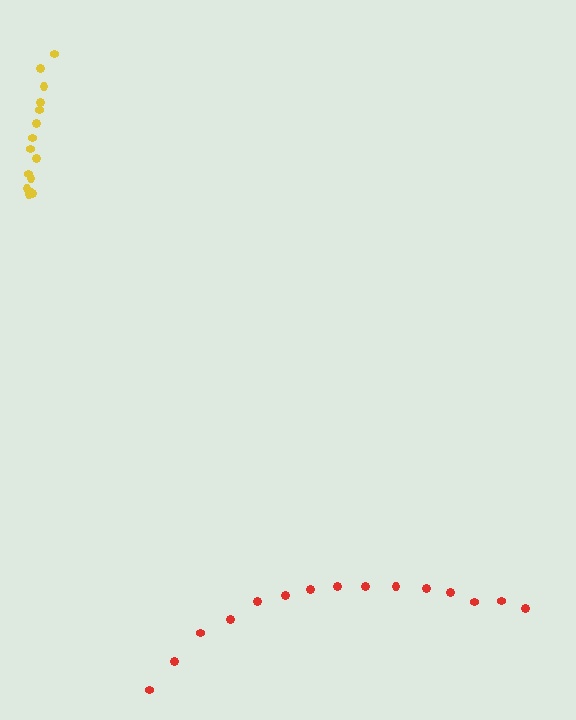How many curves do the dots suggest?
There are 2 distinct paths.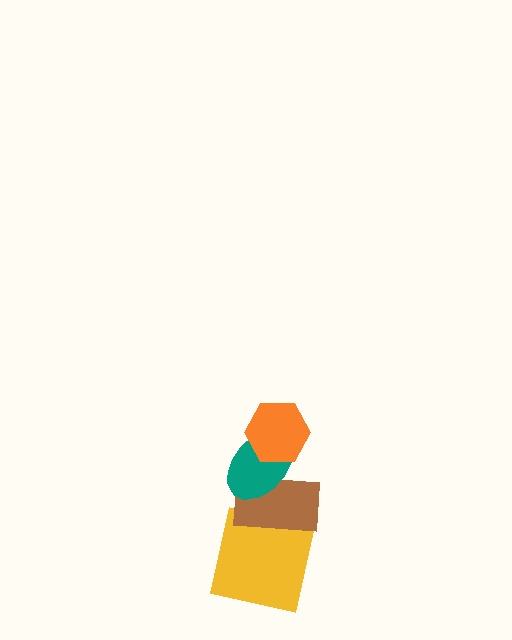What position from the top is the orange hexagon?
The orange hexagon is 1st from the top.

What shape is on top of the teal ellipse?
The orange hexagon is on top of the teal ellipse.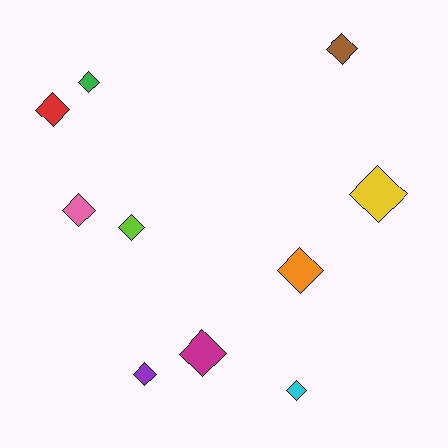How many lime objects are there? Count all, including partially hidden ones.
There is 1 lime object.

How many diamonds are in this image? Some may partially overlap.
There are 10 diamonds.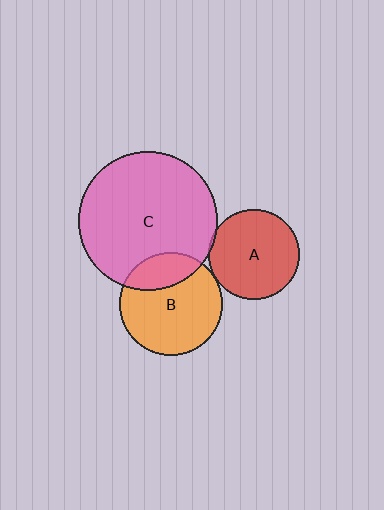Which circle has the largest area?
Circle C (pink).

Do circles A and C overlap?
Yes.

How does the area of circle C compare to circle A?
Approximately 2.4 times.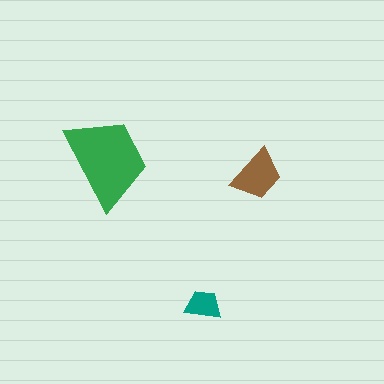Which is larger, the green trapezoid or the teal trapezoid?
The green one.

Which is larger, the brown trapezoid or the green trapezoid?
The green one.